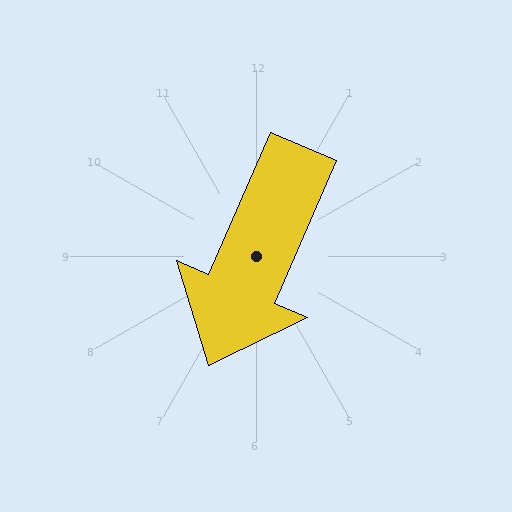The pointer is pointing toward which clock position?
Roughly 7 o'clock.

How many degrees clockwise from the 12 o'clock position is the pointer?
Approximately 203 degrees.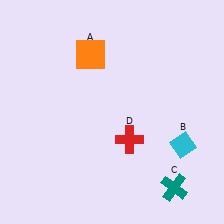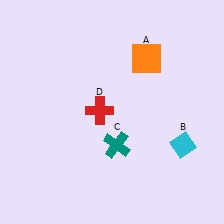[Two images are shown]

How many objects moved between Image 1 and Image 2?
3 objects moved between the two images.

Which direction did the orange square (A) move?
The orange square (A) moved right.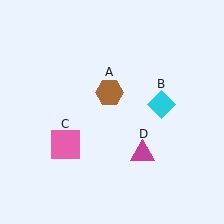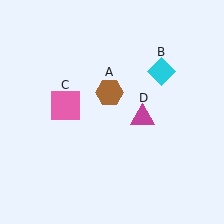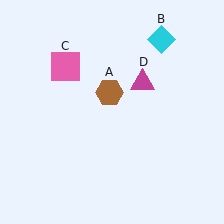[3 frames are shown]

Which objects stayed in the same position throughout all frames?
Brown hexagon (object A) remained stationary.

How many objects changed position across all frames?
3 objects changed position: cyan diamond (object B), pink square (object C), magenta triangle (object D).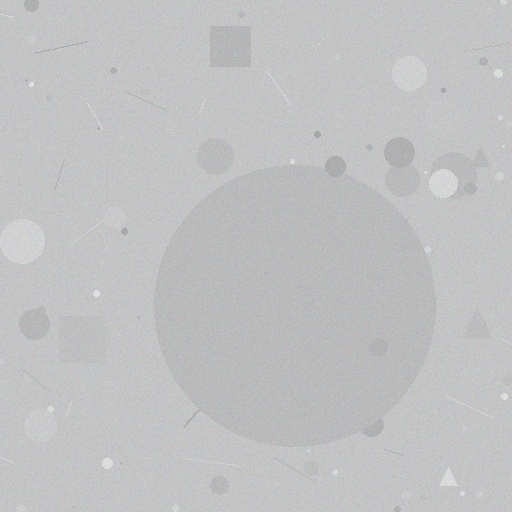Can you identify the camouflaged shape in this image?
The camouflaged shape is a circle.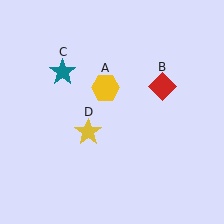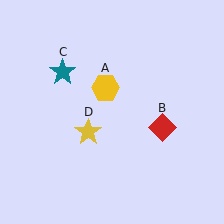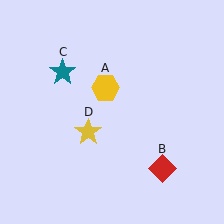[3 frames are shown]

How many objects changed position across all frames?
1 object changed position: red diamond (object B).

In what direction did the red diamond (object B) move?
The red diamond (object B) moved down.